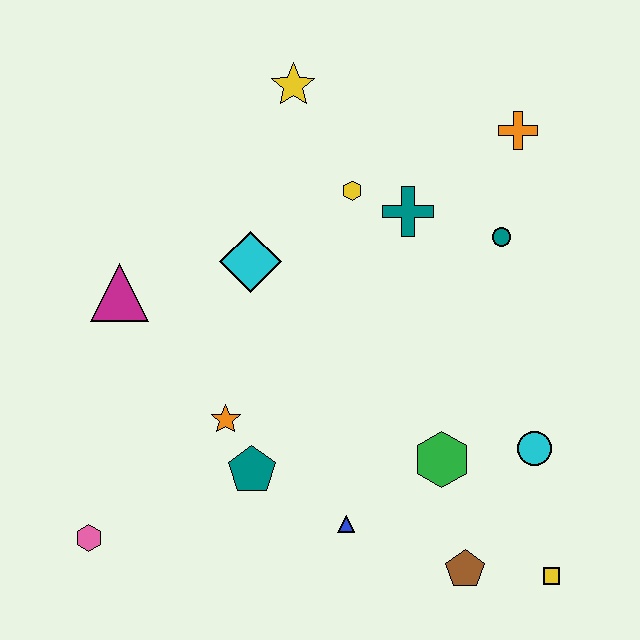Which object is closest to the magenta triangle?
The cyan diamond is closest to the magenta triangle.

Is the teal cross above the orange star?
Yes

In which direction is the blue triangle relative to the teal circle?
The blue triangle is below the teal circle.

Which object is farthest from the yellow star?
The yellow square is farthest from the yellow star.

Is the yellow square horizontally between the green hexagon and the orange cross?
No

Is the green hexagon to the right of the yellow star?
Yes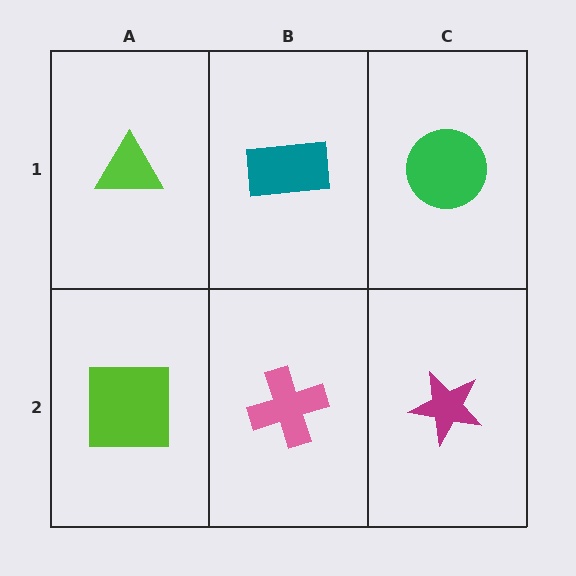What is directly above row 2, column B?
A teal rectangle.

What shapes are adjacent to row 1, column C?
A magenta star (row 2, column C), a teal rectangle (row 1, column B).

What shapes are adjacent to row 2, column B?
A teal rectangle (row 1, column B), a lime square (row 2, column A), a magenta star (row 2, column C).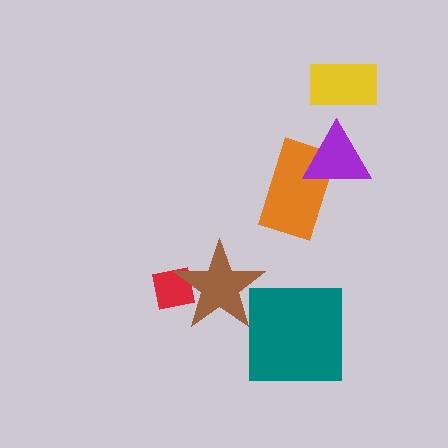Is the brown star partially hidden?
No, no other shape covers it.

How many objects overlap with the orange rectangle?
1 object overlaps with the orange rectangle.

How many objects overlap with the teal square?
0 objects overlap with the teal square.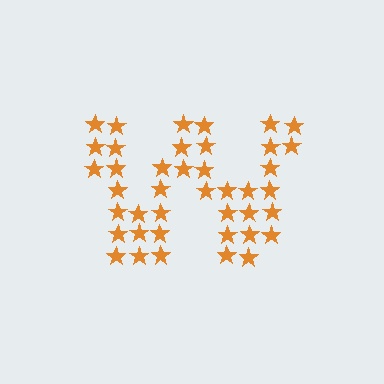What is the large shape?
The large shape is the letter W.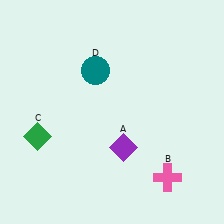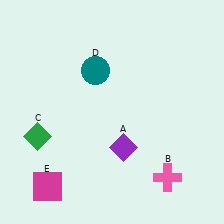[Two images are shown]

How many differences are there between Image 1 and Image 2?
There is 1 difference between the two images.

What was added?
A magenta square (E) was added in Image 2.